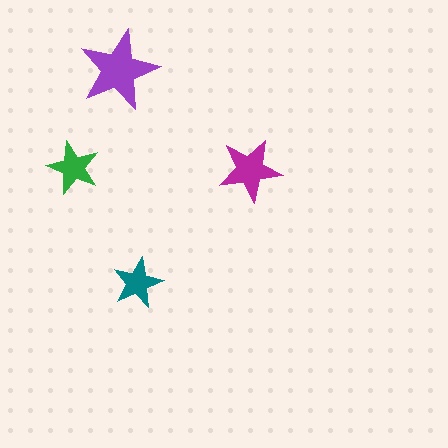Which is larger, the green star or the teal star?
The green one.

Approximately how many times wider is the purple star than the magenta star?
About 1.5 times wider.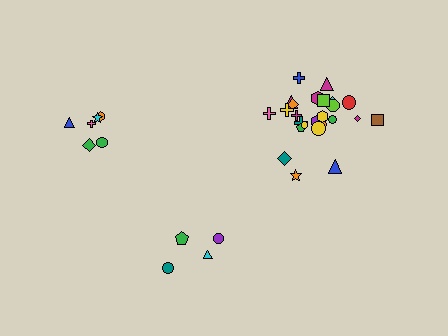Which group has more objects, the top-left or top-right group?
The top-right group.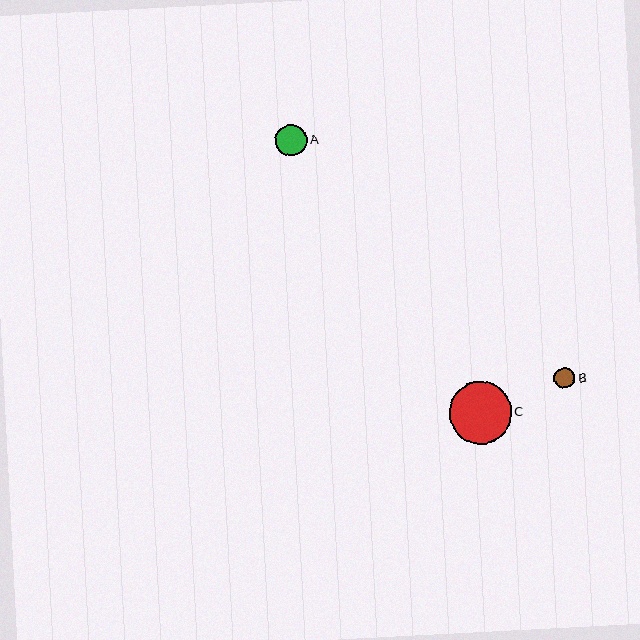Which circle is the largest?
Circle C is the largest with a size of approximately 62 pixels.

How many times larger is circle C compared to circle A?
Circle C is approximately 2.0 times the size of circle A.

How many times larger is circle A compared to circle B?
Circle A is approximately 1.5 times the size of circle B.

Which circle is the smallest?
Circle B is the smallest with a size of approximately 21 pixels.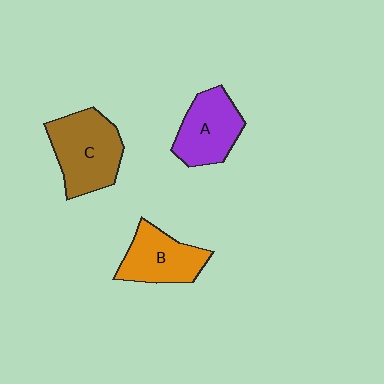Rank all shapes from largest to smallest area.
From largest to smallest: C (brown), A (purple), B (orange).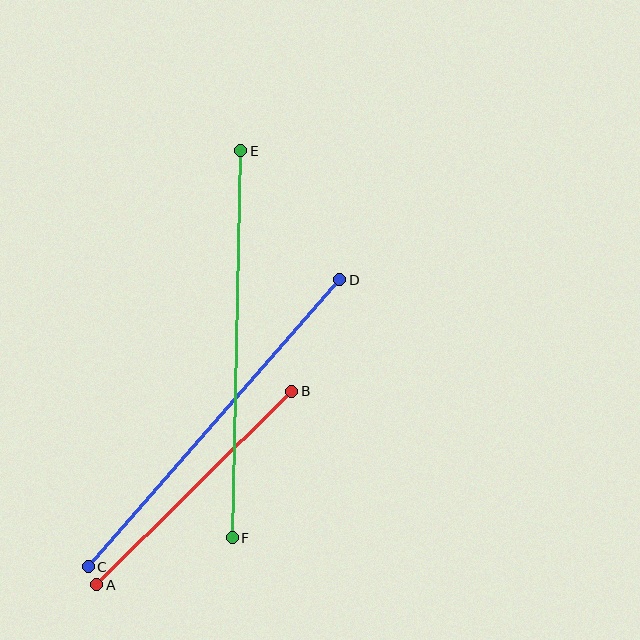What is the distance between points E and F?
The distance is approximately 387 pixels.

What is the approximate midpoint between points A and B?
The midpoint is at approximately (194, 488) pixels.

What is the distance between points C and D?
The distance is approximately 382 pixels.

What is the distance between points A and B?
The distance is approximately 275 pixels.